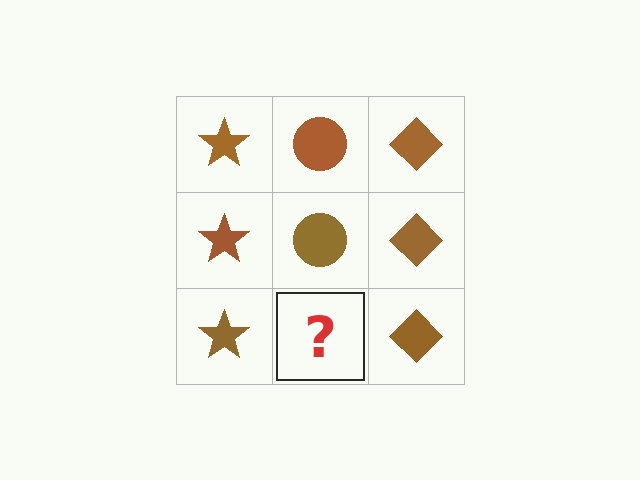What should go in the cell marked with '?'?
The missing cell should contain a brown circle.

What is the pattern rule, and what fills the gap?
The rule is that each column has a consistent shape. The gap should be filled with a brown circle.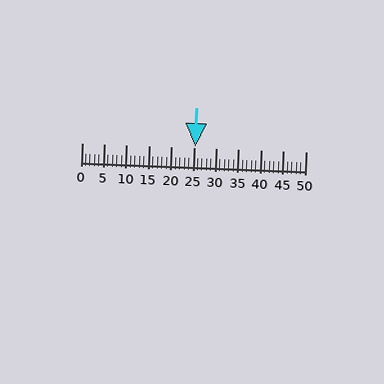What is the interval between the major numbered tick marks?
The major tick marks are spaced 5 units apart.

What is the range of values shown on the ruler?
The ruler shows values from 0 to 50.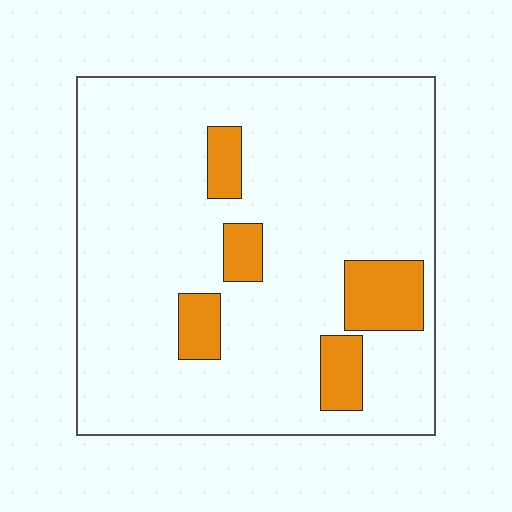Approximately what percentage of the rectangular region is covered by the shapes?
Approximately 15%.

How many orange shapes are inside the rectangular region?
5.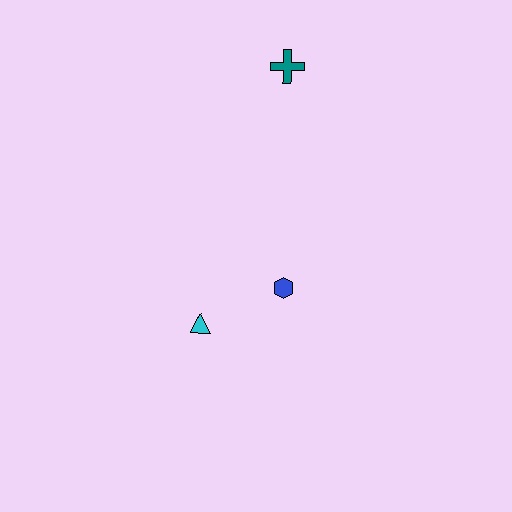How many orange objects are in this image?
There are no orange objects.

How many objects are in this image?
There are 3 objects.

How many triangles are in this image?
There is 1 triangle.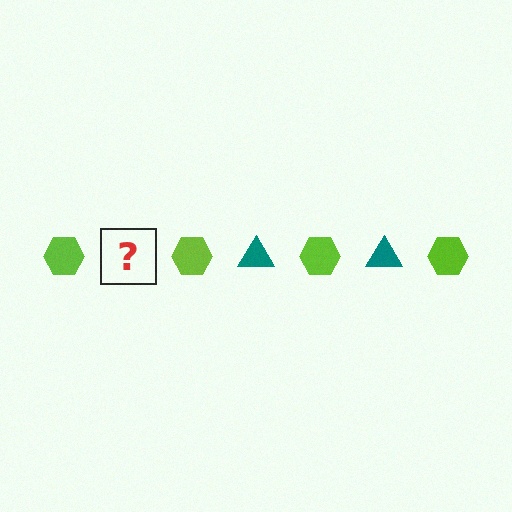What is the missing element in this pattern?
The missing element is a teal triangle.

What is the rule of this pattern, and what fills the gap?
The rule is that the pattern alternates between lime hexagon and teal triangle. The gap should be filled with a teal triangle.